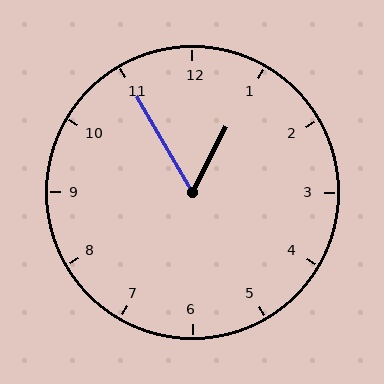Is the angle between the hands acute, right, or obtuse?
It is acute.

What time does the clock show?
12:55.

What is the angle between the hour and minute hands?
Approximately 58 degrees.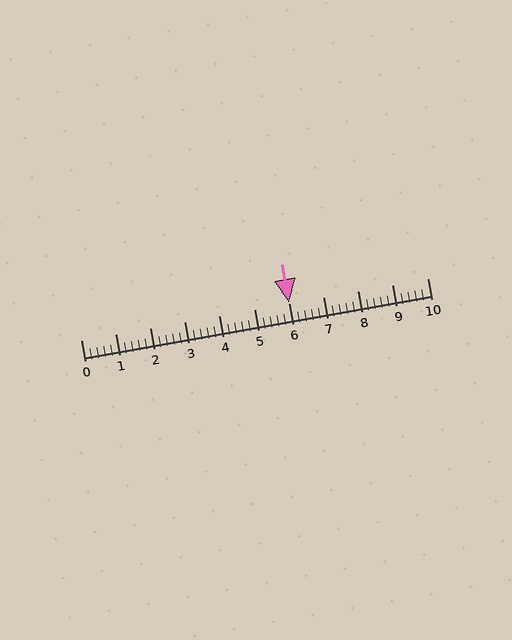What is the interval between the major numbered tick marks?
The major tick marks are spaced 1 units apart.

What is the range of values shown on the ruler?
The ruler shows values from 0 to 10.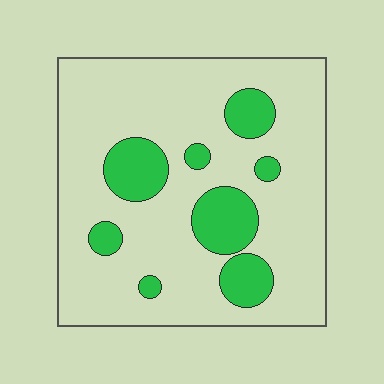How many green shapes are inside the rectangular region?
8.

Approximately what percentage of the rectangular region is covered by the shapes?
Approximately 20%.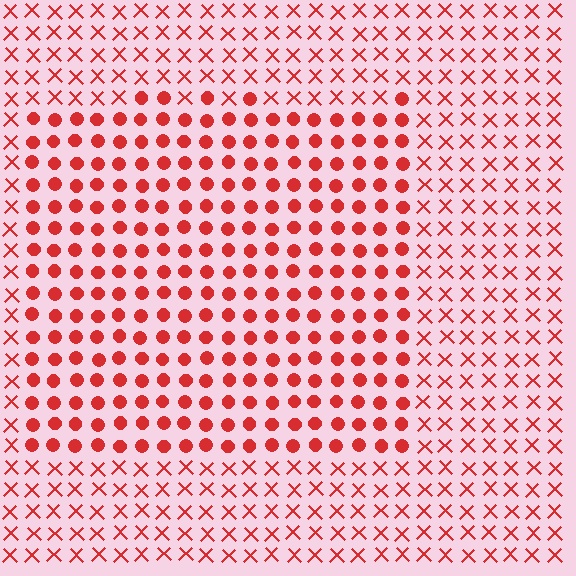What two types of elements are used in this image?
The image uses circles inside the rectangle region and X marks outside it.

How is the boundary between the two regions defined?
The boundary is defined by a change in element shape: circles inside vs. X marks outside. All elements share the same color and spacing.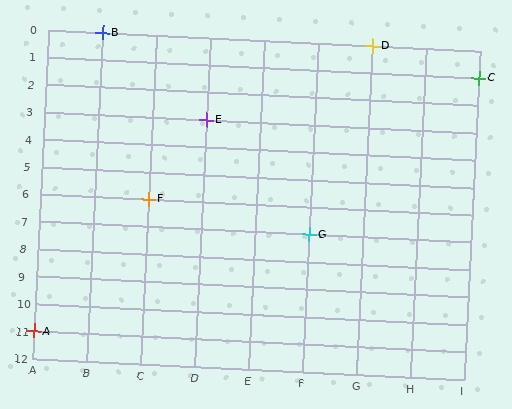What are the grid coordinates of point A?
Point A is at grid coordinates (A, 11).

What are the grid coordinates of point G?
Point G is at grid coordinates (F, 7).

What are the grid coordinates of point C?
Point C is at grid coordinates (I, 1).